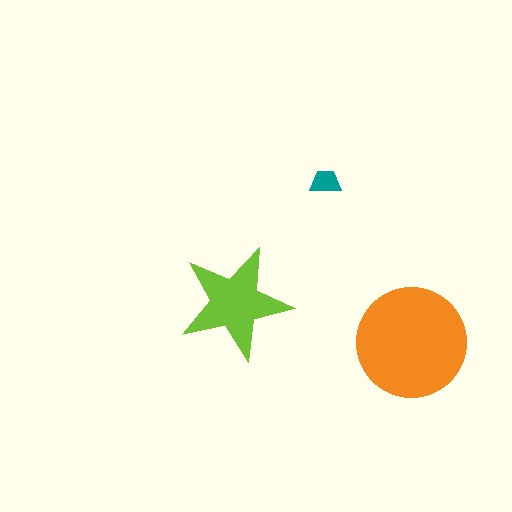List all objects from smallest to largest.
The teal trapezoid, the lime star, the orange circle.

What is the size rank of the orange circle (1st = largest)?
1st.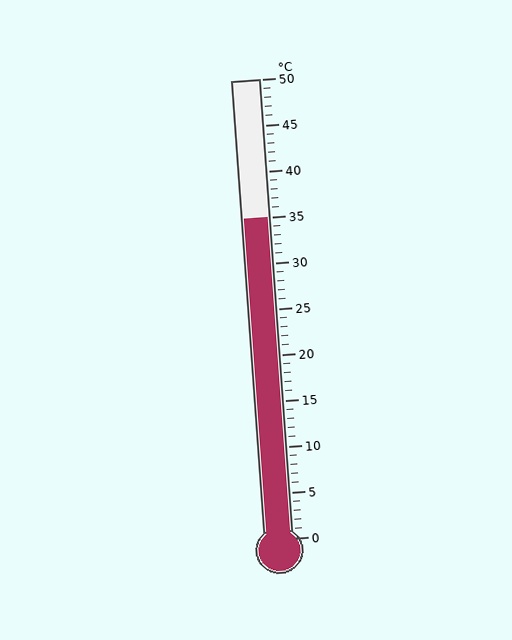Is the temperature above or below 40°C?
The temperature is below 40°C.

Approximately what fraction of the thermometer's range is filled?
The thermometer is filled to approximately 70% of its range.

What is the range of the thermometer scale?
The thermometer scale ranges from 0°C to 50°C.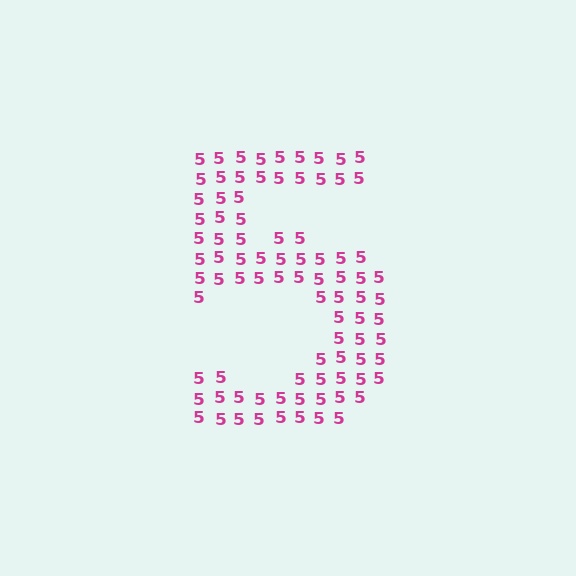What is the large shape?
The large shape is the digit 5.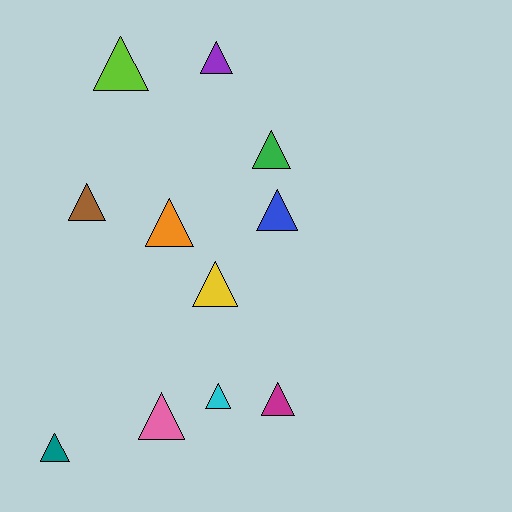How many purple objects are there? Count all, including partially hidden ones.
There is 1 purple object.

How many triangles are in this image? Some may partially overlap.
There are 11 triangles.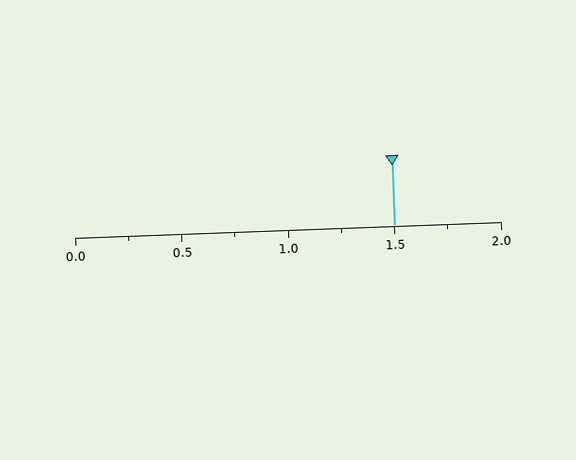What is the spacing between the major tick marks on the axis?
The major ticks are spaced 0.5 apart.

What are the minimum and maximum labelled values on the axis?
The axis runs from 0.0 to 2.0.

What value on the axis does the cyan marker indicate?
The marker indicates approximately 1.5.